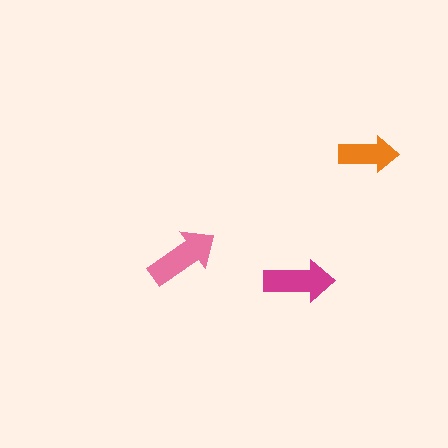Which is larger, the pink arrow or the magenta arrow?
The pink one.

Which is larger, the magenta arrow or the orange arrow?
The magenta one.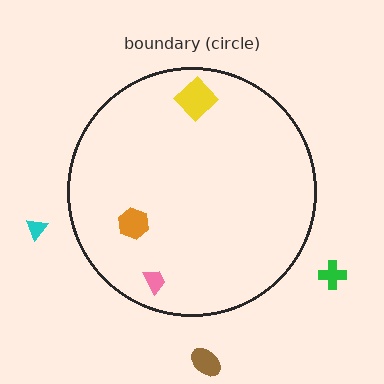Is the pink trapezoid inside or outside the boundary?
Inside.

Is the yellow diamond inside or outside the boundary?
Inside.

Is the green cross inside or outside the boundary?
Outside.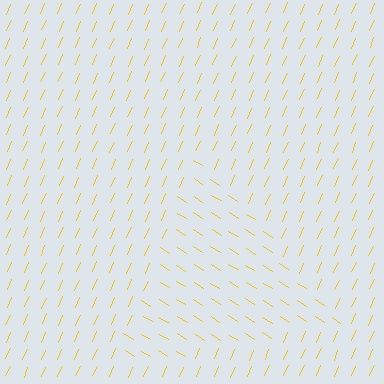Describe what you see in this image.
The image is filled with small yellow line segments. A triangle region in the image has lines oriented differently from the surrounding lines, creating a visible texture boundary.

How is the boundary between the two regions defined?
The boundary is defined purely by a change in line orientation (approximately 81 degrees difference). All lines are the same color and thickness.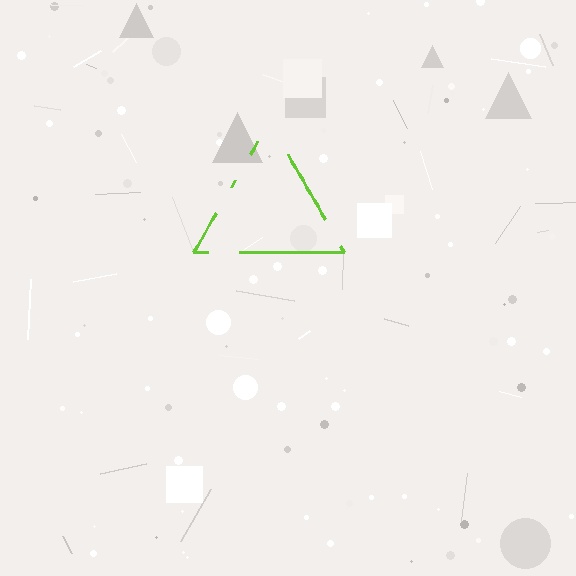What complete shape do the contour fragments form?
The contour fragments form a triangle.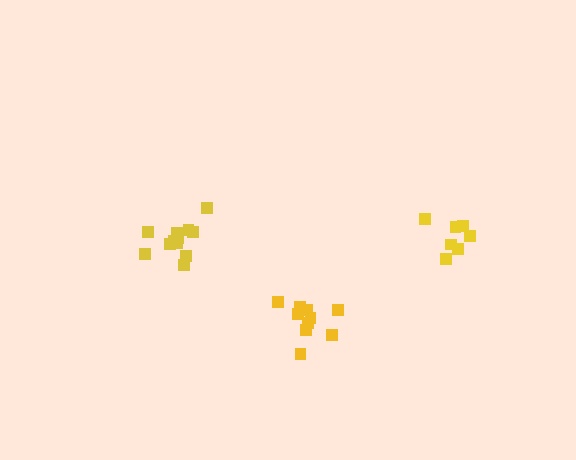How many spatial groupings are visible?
There are 3 spatial groupings.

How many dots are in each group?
Group 1: 10 dots, Group 2: 7 dots, Group 3: 12 dots (29 total).